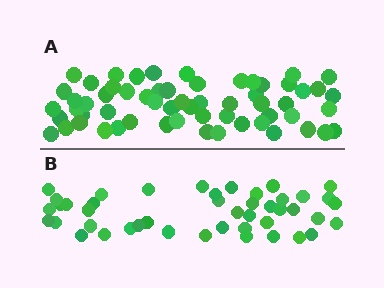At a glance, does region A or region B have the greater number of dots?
Region A (the top region) has more dots.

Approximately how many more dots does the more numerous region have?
Region A has approximately 15 more dots than region B.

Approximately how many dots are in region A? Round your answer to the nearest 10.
About 60 dots.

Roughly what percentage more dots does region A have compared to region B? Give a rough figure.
About 35% more.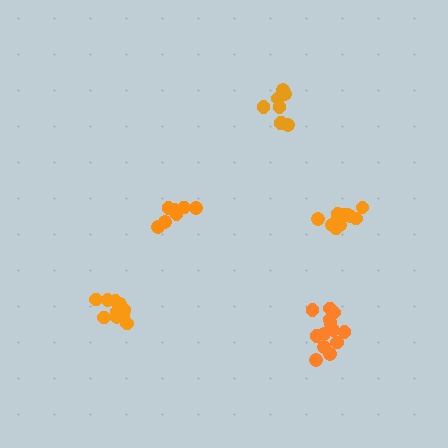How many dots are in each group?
Group 1: 11 dots, Group 2: 11 dots, Group 3: 13 dots, Group 4: 7 dots, Group 5: 8 dots (50 total).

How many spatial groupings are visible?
There are 5 spatial groupings.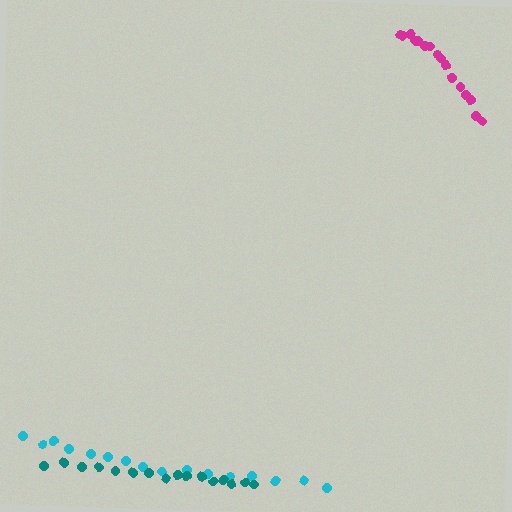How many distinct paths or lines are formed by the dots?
There are 3 distinct paths.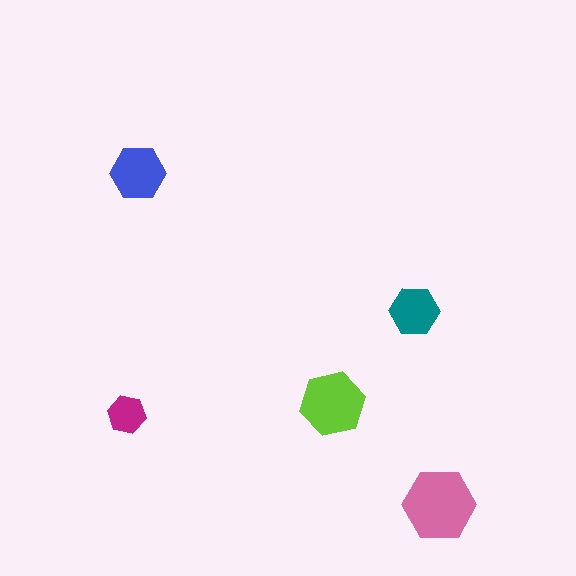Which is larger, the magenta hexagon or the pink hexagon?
The pink one.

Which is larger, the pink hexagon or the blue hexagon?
The pink one.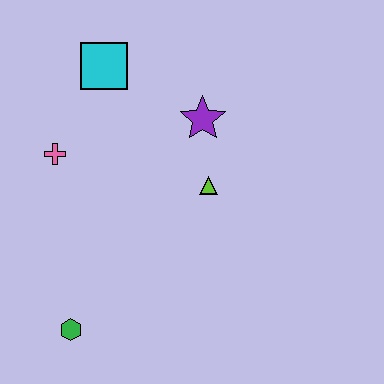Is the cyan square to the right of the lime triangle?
No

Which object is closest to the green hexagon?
The pink cross is closest to the green hexagon.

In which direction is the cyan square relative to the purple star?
The cyan square is to the left of the purple star.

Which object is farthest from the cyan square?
The green hexagon is farthest from the cyan square.